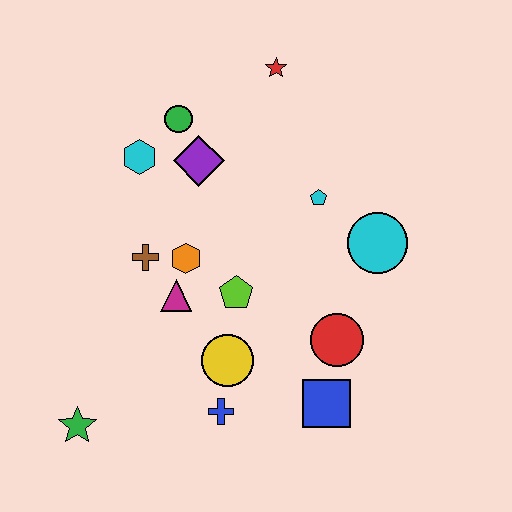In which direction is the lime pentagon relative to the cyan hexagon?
The lime pentagon is below the cyan hexagon.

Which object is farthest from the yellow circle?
The red star is farthest from the yellow circle.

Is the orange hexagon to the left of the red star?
Yes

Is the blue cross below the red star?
Yes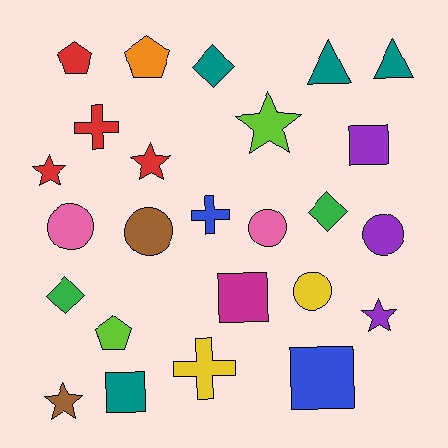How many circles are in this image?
There are 5 circles.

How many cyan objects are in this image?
There are no cyan objects.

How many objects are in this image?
There are 25 objects.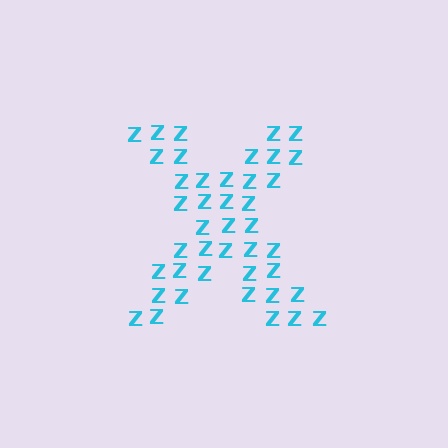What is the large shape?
The large shape is the letter X.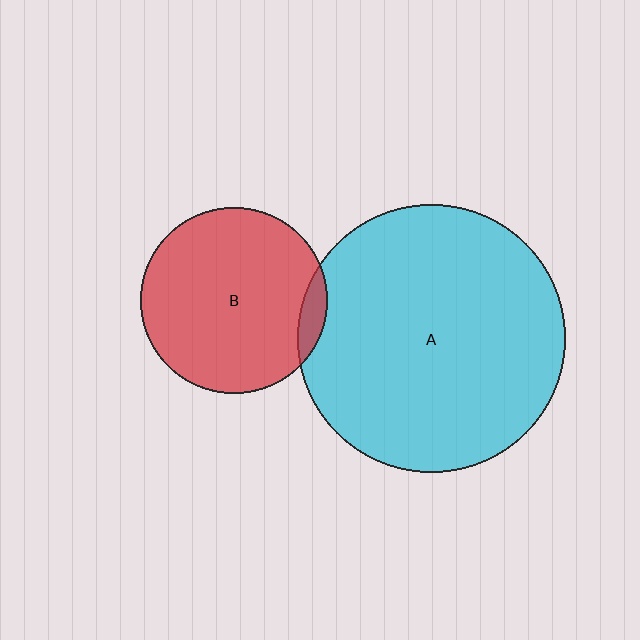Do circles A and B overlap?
Yes.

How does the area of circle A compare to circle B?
Approximately 2.1 times.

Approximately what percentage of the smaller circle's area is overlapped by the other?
Approximately 5%.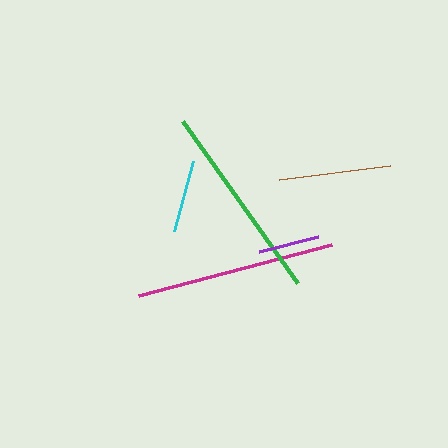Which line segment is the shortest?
The purple line is the shortest at approximately 61 pixels.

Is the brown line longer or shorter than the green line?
The green line is longer than the brown line.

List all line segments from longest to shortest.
From longest to shortest: magenta, green, brown, cyan, purple.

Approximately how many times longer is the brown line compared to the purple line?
The brown line is approximately 1.8 times the length of the purple line.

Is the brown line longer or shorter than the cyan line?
The brown line is longer than the cyan line.